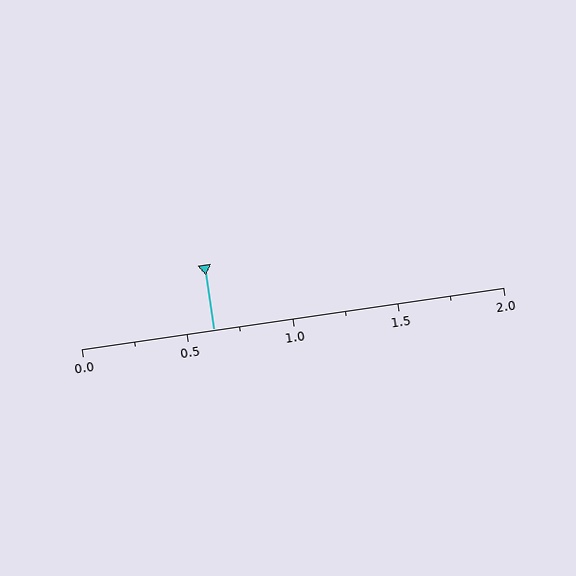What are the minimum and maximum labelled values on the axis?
The axis runs from 0.0 to 2.0.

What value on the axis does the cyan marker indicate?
The marker indicates approximately 0.62.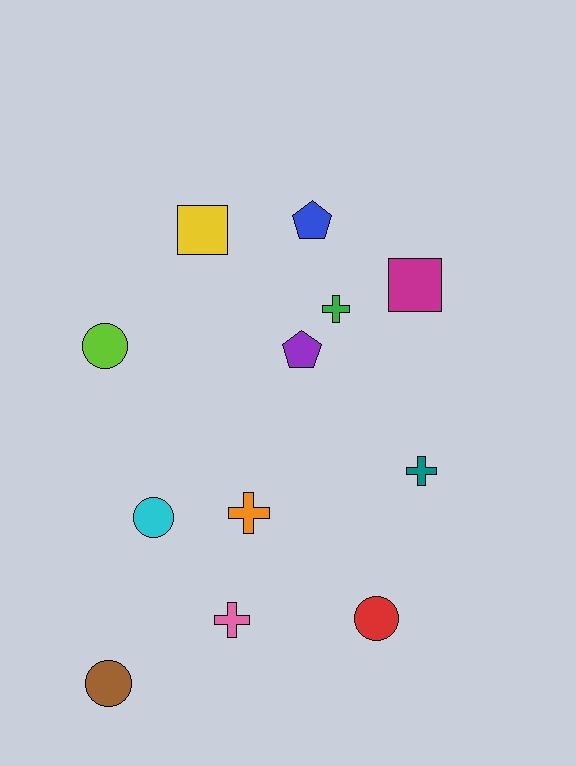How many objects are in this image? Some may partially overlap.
There are 12 objects.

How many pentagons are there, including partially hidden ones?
There are 2 pentagons.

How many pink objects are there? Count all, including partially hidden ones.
There is 1 pink object.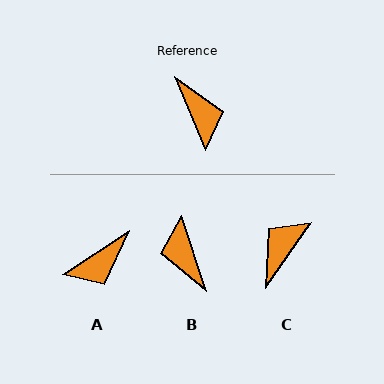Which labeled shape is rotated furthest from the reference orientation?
B, about 175 degrees away.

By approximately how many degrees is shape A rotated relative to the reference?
Approximately 79 degrees clockwise.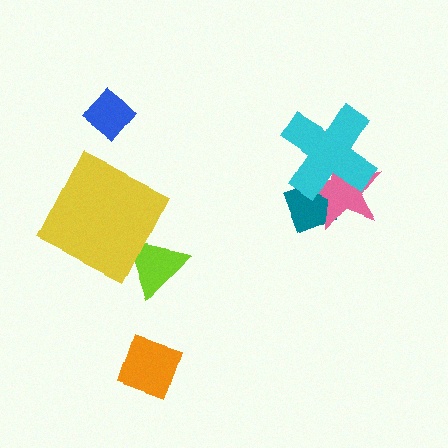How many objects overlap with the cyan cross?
2 objects overlap with the cyan cross.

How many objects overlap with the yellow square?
1 object overlaps with the yellow square.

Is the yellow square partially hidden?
No, no other shape covers it.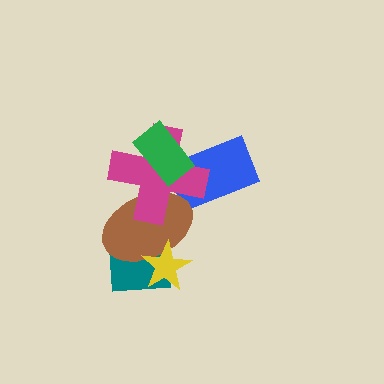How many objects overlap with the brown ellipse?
3 objects overlap with the brown ellipse.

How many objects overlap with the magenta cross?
3 objects overlap with the magenta cross.